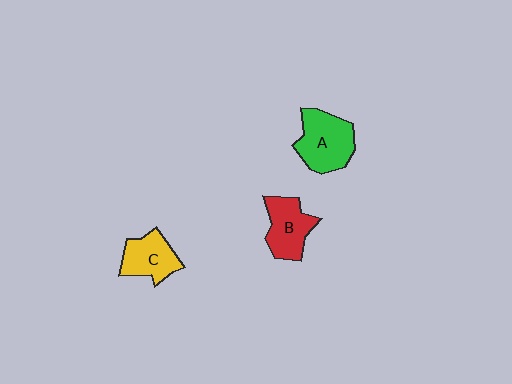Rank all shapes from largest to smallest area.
From largest to smallest: A (green), B (red), C (yellow).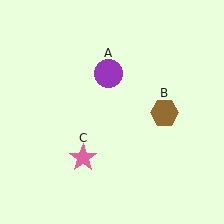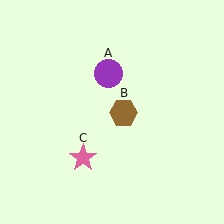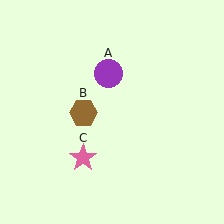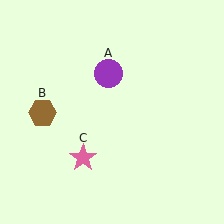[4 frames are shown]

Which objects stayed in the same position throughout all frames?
Purple circle (object A) and pink star (object C) remained stationary.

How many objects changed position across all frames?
1 object changed position: brown hexagon (object B).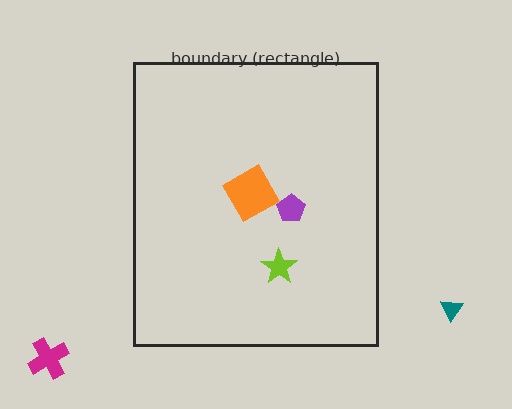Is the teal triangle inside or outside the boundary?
Outside.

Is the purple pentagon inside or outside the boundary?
Inside.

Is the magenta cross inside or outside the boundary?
Outside.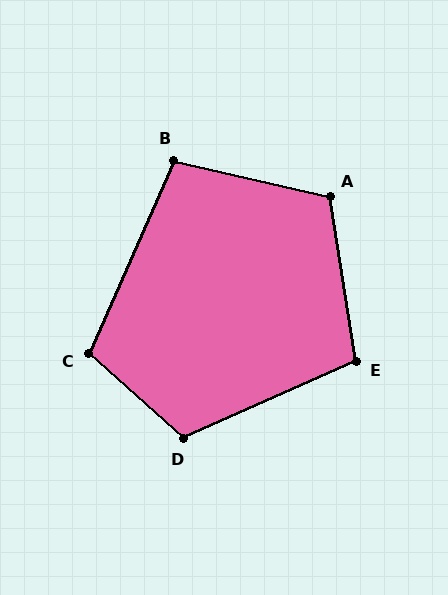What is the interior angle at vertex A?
Approximately 112 degrees (obtuse).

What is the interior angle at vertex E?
Approximately 105 degrees (obtuse).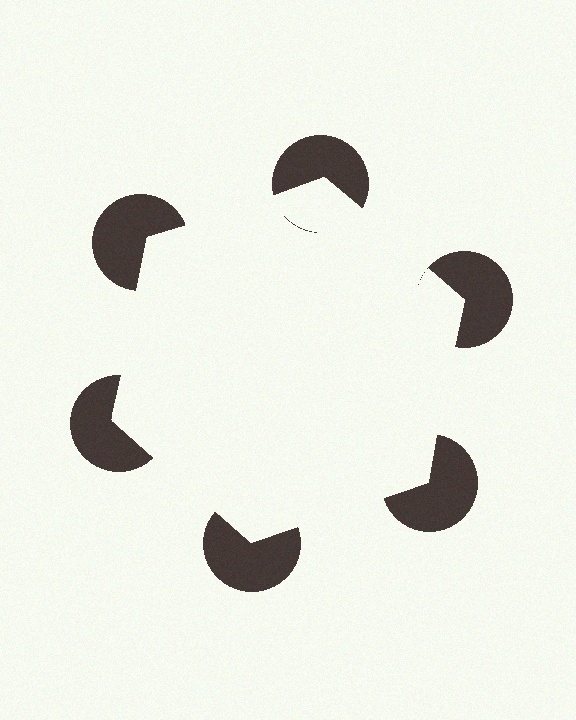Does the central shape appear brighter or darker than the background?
It typically appears slightly brighter than the background, even though no actual brightness change is drawn.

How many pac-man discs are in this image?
There are 6 — one at each vertex of the illusory hexagon.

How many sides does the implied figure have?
6 sides.